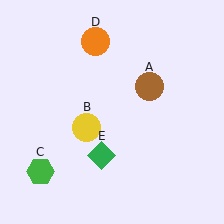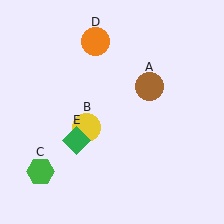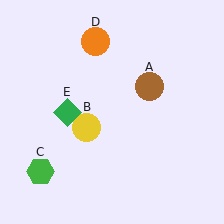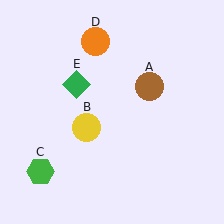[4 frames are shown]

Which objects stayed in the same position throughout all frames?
Brown circle (object A) and yellow circle (object B) and green hexagon (object C) and orange circle (object D) remained stationary.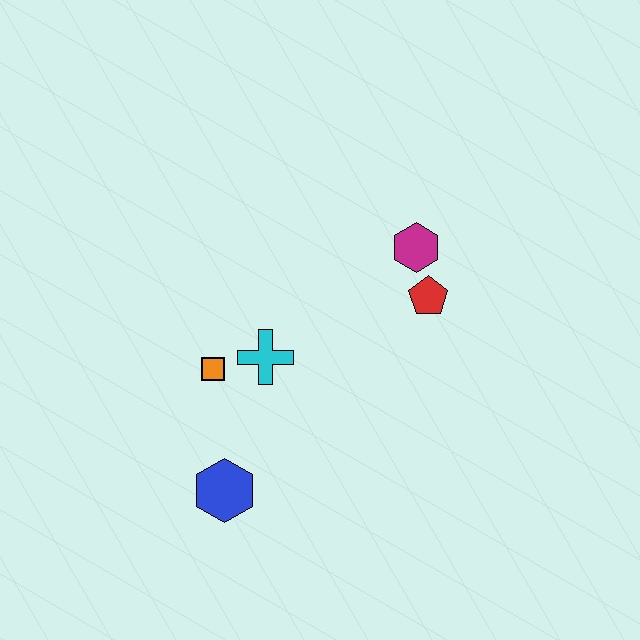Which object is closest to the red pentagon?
The magenta hexagon is closest to the red pentagon.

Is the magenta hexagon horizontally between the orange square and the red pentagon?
Yes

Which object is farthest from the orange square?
The magenta hexagon is farthest from the orange square.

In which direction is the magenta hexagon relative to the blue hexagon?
The magenta hexagon is above the blue hexagon.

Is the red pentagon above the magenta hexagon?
No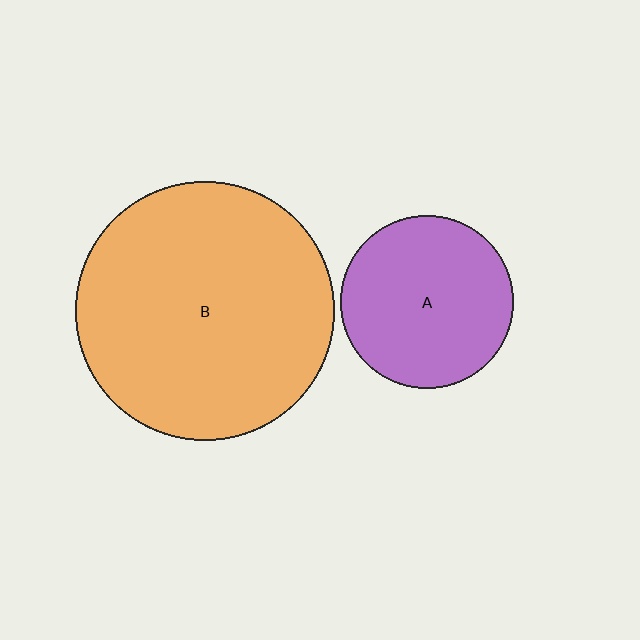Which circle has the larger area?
Circle B (orange).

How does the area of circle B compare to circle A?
Approximately 2.3 times.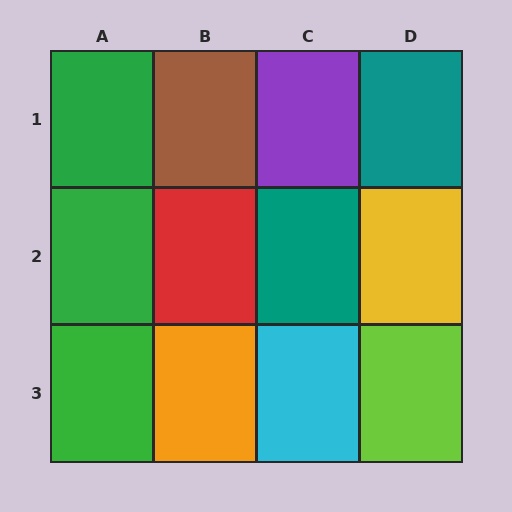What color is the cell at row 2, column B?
Red.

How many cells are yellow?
1 cell is yellow.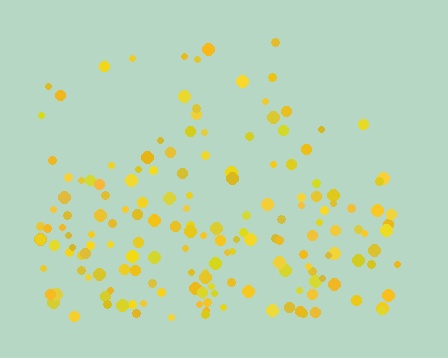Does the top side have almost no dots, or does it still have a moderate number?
Still a moderate number, just noticeably fewer than the bottom.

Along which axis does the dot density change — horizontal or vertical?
Vertical.